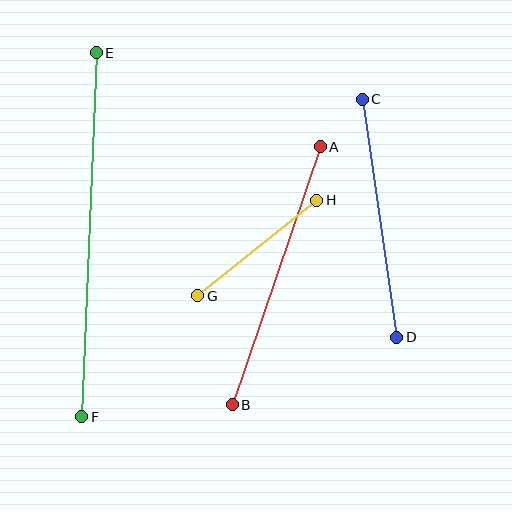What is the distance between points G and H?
The distance is approximately 153 pixels.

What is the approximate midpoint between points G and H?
The midpoint is at approximately (257, 248) pixels.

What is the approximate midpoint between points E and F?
The midpoint is at approximately (89, 235) pixels.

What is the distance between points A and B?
The distance is approximately 272 pixels.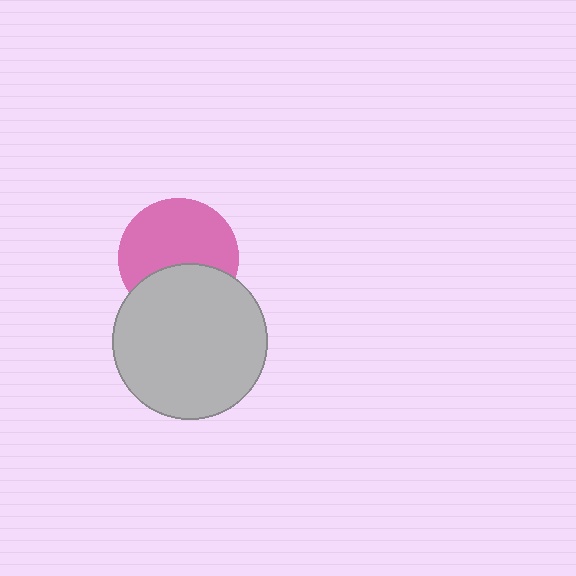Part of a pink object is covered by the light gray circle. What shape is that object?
It is a circle.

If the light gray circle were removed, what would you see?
You would see the complete pink circle.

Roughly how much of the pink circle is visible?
About half of it is visible (roughly 64%).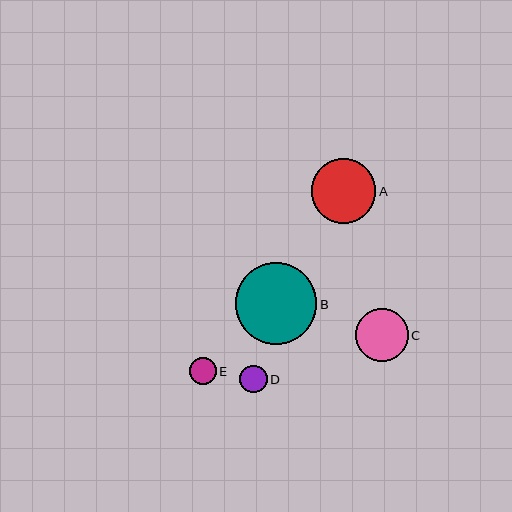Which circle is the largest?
Circle B is the largest with a size of approximately 82 pixels.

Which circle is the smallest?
Circle E is the smallest with a size of approximately 27 pixels.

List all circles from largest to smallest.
From largest to smallest: B, A, C, D, E.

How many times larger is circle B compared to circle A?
Circle B is approximately 1.3 times the size of circle A.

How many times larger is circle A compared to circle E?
Circle A is approximately 2.4 times the size of circle E.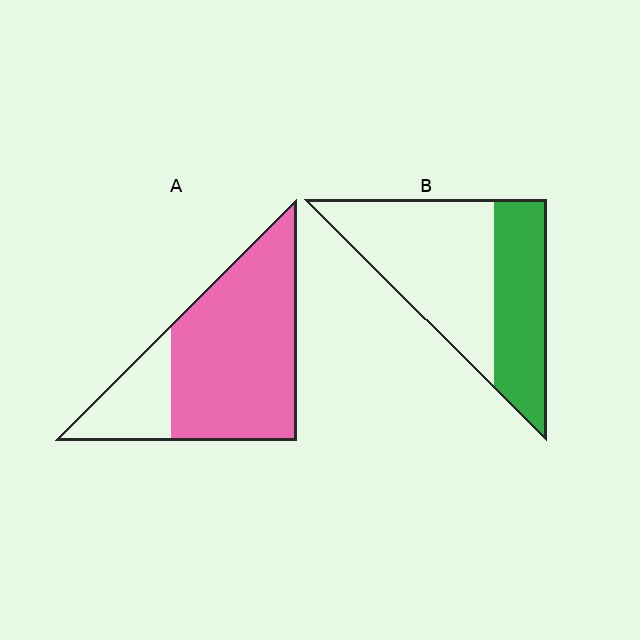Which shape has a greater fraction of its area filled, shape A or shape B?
Shape A.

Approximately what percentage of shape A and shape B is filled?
A is approximately 75% and B is approximately 40%.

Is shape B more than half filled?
No.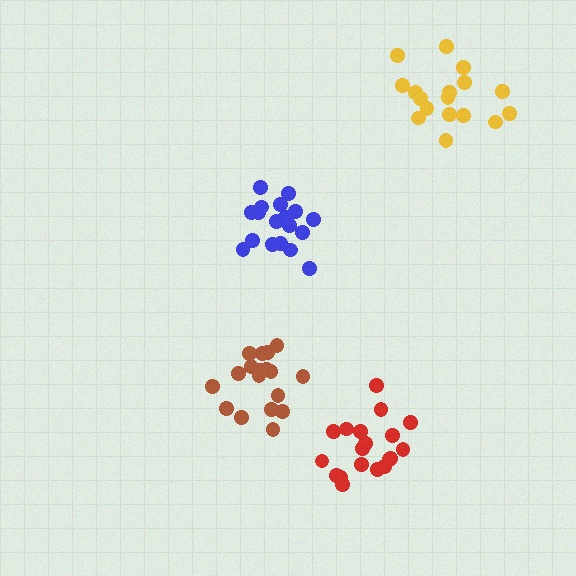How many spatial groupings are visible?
There are 4 spatial groupings.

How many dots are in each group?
Group 1: 19 dots, Group 2: 17 dots, Group 3: 18 dots, Group 4: 18 dots (72 total).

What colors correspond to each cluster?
The clusters are colored: red, yellow, blue, brown.